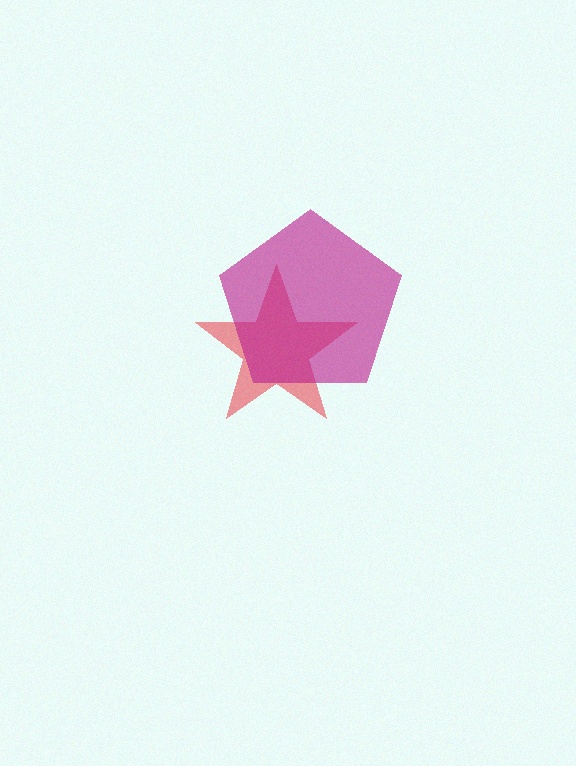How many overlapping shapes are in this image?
There are 2 overlapping shapes in the image.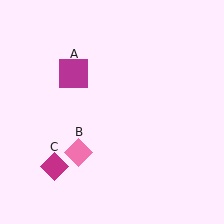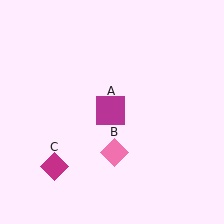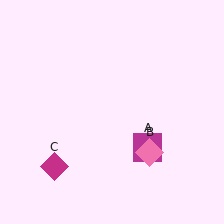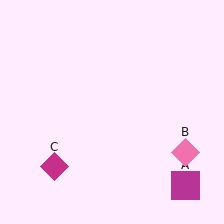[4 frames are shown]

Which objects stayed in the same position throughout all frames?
Magenta diamond (object C) remained stationary.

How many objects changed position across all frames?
2 objects changed position: magenta square (object A), pink diamond (object B).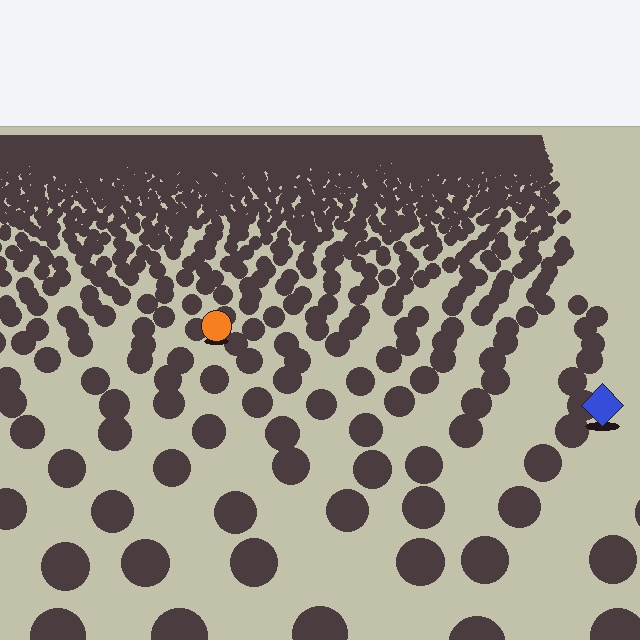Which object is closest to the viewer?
The blue diamond is closest. The texture marks near it are larger and more spread out.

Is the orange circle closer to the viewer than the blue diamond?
No. The blue diamond is closer — you can tell from the texture gradient: the ground texture is coarser near it.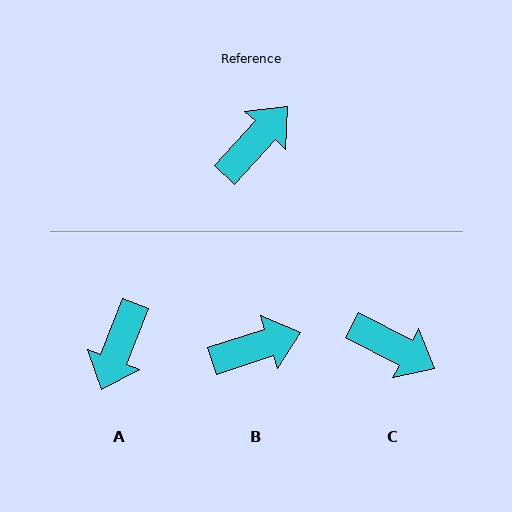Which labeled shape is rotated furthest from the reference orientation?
A, about 159 degrees away.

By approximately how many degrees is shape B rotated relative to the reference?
Approximately 29 degrees clockwise.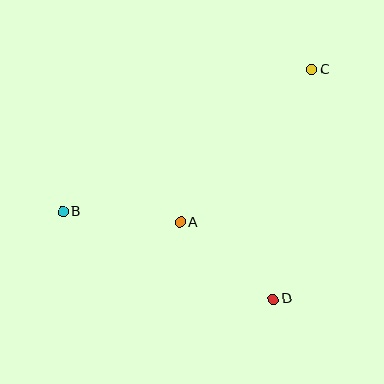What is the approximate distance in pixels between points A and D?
The distance between A and D is approximately 120 pixels.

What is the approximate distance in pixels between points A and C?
The distance between A and C is approximately 201 pixels.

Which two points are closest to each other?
Points A and B are closest to each other.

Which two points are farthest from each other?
Points B and C are farthest from each other.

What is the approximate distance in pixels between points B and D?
The distance between B and D is approximately 227 pixels.